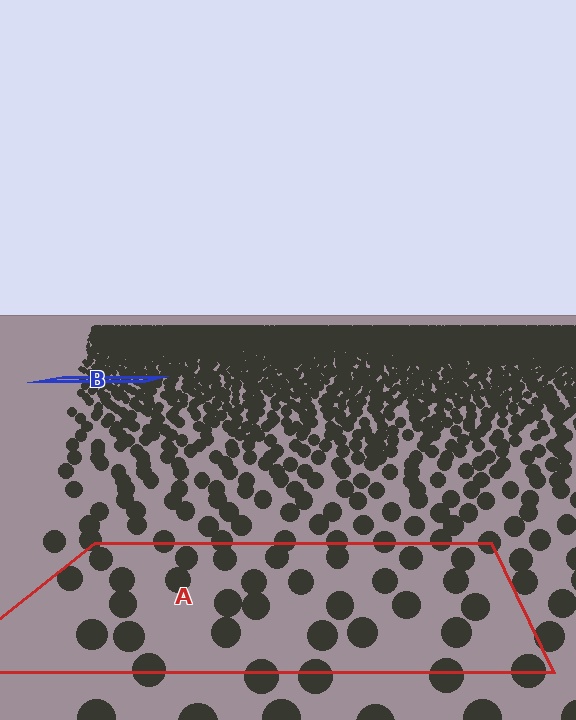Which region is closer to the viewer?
Region A is closer. The texture elements there are larger and more spread out.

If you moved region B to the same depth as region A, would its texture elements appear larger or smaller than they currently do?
They would appear larger. At a closer depth, the same texture elements are projected at a bigger on-screen size.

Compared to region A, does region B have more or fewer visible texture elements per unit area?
Region B has more texture elements per unit area — they are packed more densely because it is farther away.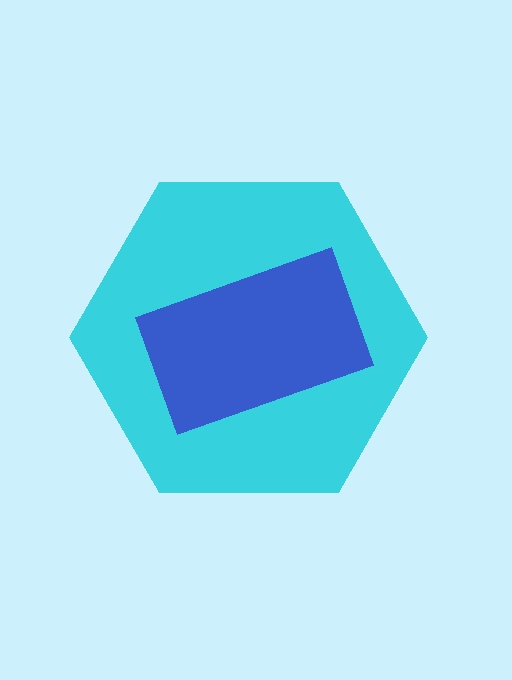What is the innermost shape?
The blue rectangle.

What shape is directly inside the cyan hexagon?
The blue rectangle.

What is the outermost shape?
The cyan hexagon.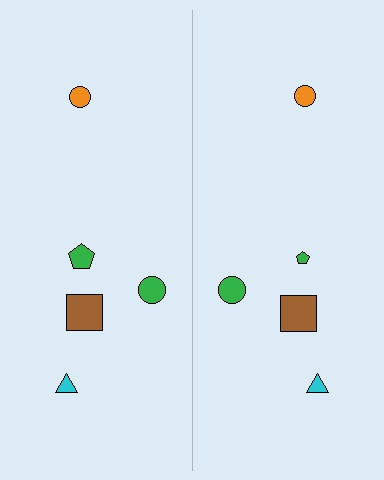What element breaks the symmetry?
The green pentagon on the right side has a different size than its mirror counterpart.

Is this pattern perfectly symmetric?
No, the pattern is not perfectly symmetric. The green pentagon on the right side has a different size than its mirror counterpart.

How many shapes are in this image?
There are 10 shapes in this image.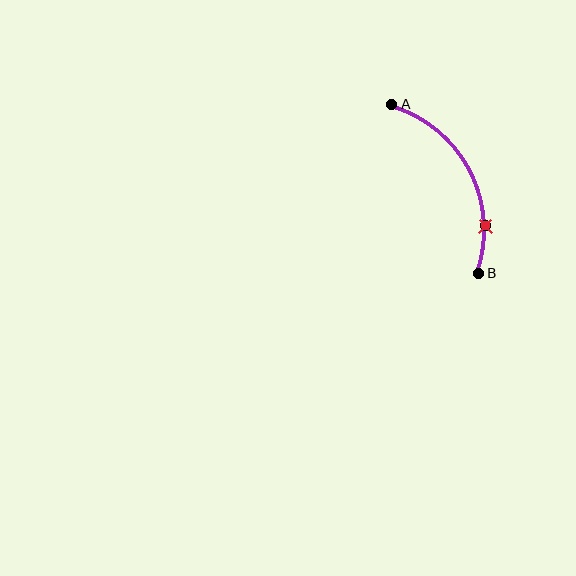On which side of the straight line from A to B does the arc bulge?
The arc bulges to the right of the straight line connecting A and B.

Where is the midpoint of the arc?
The arc midpoint is the point on the curve farthest from the straight line joining A and B. It sits to the right of that line.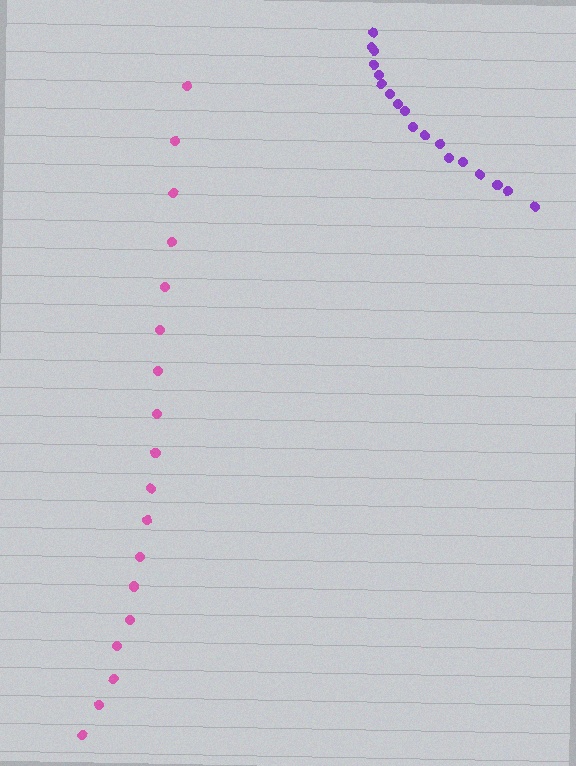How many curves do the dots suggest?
There are 2 distinct paths.